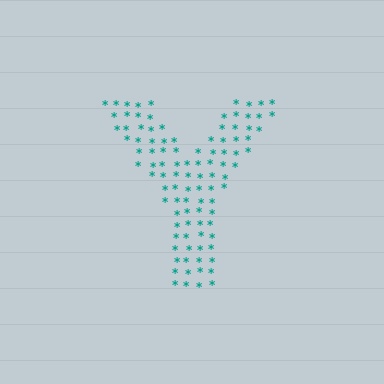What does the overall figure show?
The overall figure shows the letter Y.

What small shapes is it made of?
It is made of small asterisks.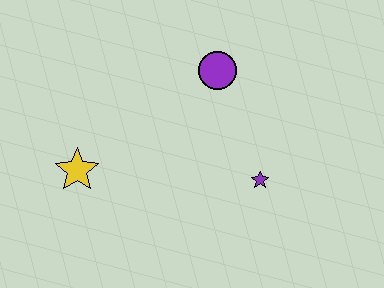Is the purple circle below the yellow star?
No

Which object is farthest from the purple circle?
The yellow star is farthest from the purple circle.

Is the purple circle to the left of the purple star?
Yes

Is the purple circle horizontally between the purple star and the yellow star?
Yes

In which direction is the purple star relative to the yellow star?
The purple star is to the right of the yellow star.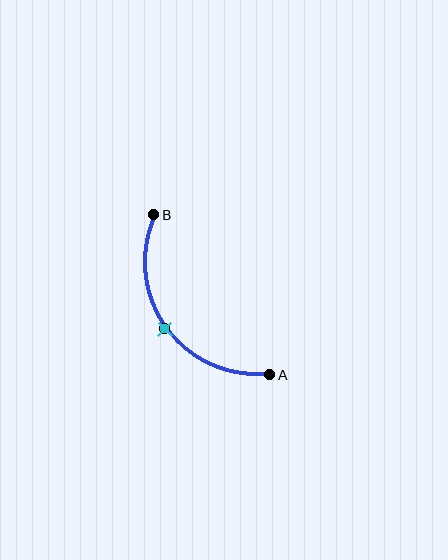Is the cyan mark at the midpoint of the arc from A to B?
Yes. The cyan mark lies on the arc at equal arc-length from both A and B — it is the arc midpoint.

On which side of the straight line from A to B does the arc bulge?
The arc bulges below and to the left of the straight line connecting A and B.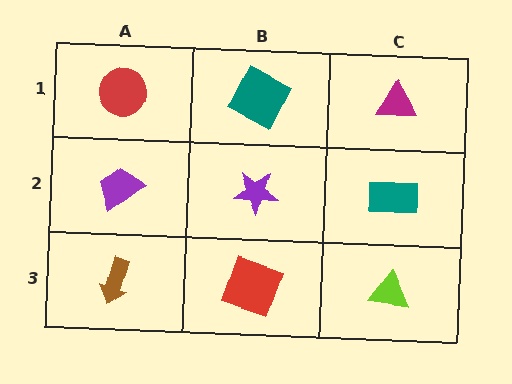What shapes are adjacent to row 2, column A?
A red circle (row 1, column A), a brown arrow (row 3, column A), a purple star (row 2, column B).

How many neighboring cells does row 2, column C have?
3.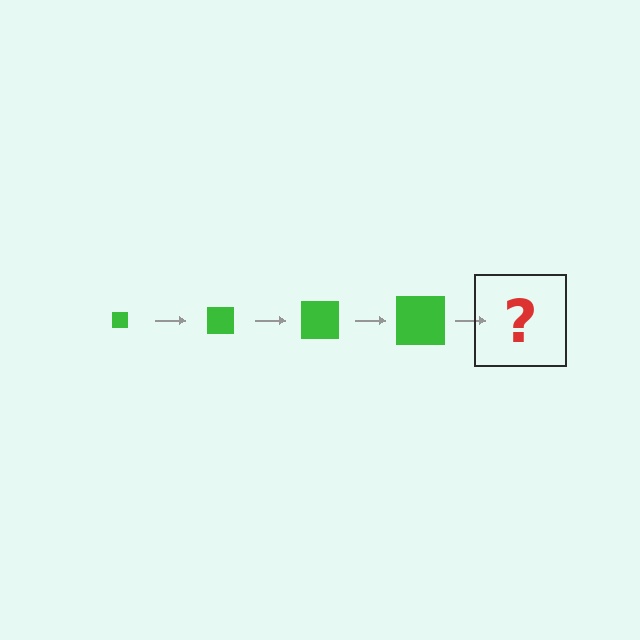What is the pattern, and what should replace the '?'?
The pattern is that the square gets progressively larger each step. The '?' should be a green square, larger than the previous one.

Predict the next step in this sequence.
The next step is a green square, larger than the previous one.